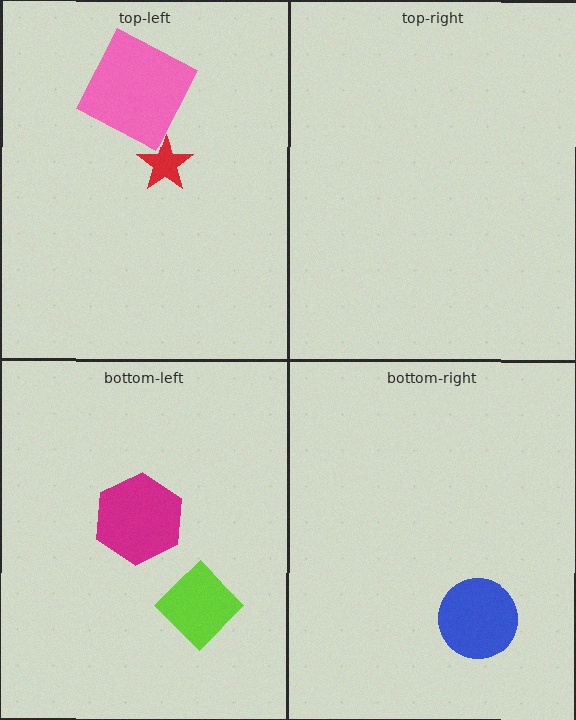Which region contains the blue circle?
The bottom-right region.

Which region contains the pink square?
The top-left region.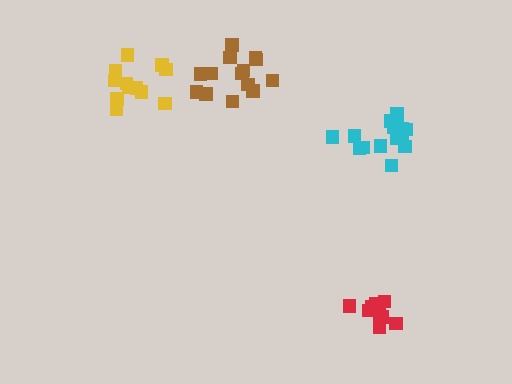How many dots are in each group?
Group 1: 12 dots, Group 2: 14 dots, Group 3: 9 dots, Group 4: 15 dots (50 total).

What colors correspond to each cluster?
The clusters are colored: yellow, brown, red, cyan.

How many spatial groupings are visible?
There are 4 spatial groupings.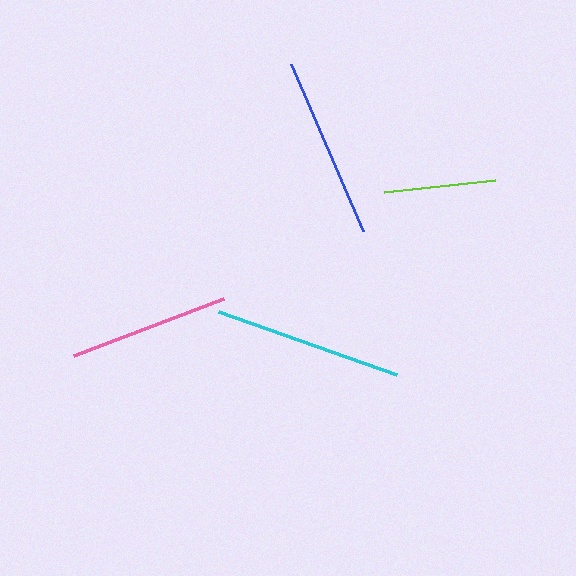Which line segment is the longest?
The cyan line is the longest at approximately 188 pixels.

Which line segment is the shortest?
The lime line is the shortest at approximately 112 pixels.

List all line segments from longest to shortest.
From longest to shortest: cyan, blue, pink, lime.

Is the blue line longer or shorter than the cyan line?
The cyan line is longer than the blue line.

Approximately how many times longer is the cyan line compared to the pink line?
The cyan line is approximately 1.2 times the length of the pink line.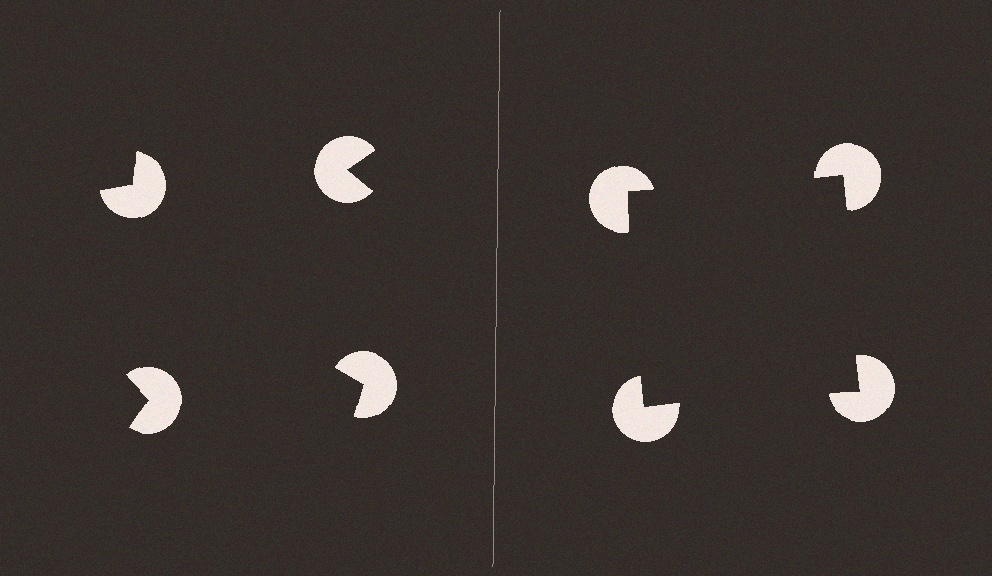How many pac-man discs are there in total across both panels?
8 — 4 on each side.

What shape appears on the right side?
An illusory square.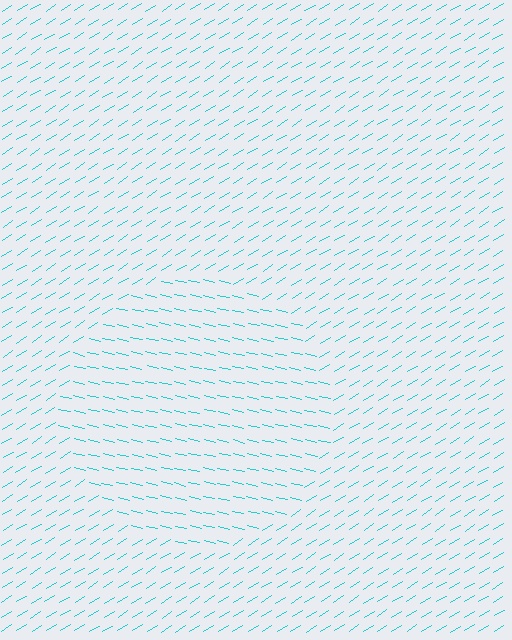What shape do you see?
I see a circle.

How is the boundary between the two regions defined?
The boundary is defined purely by a change in line orientation (approximately 45 degrees difference). All lines are the same color and thickness.